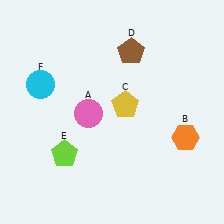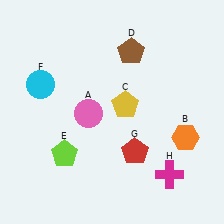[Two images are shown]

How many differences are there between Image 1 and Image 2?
There are 2 differences between the two images.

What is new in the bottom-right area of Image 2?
A red pentagon (G) was added in the bottom-right area of Image 2.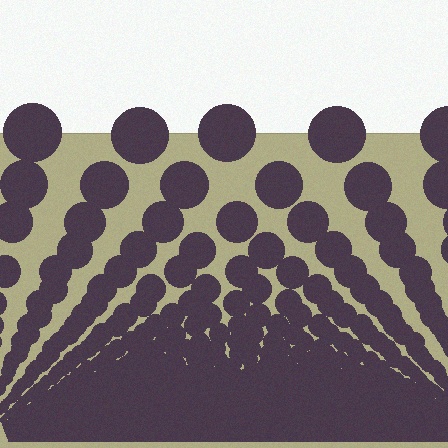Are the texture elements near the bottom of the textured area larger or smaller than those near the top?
Smaller. The gradient is inverted — elements near the bottom are smaller and denser.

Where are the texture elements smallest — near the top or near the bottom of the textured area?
Near the bottom.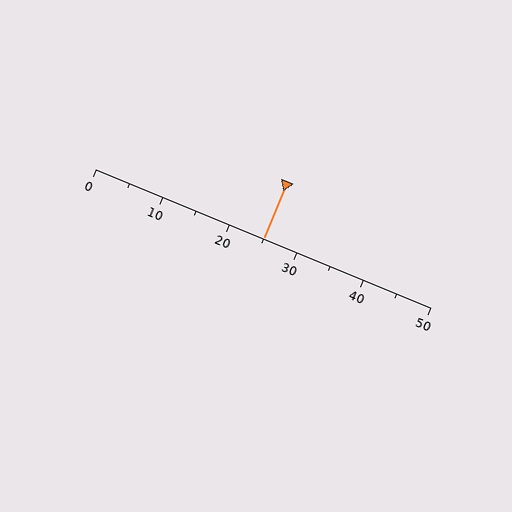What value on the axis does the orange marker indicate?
The marker indicates approximately 25.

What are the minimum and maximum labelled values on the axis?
The axis runs from 0 to 50.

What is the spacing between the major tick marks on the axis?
The major ticks are spaced 10 apart.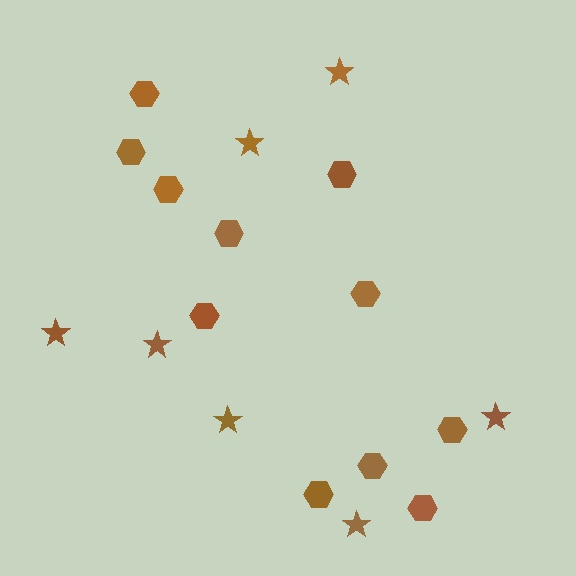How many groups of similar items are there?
There are 2 groups: one group of stars (7) and one group of hexagons (11).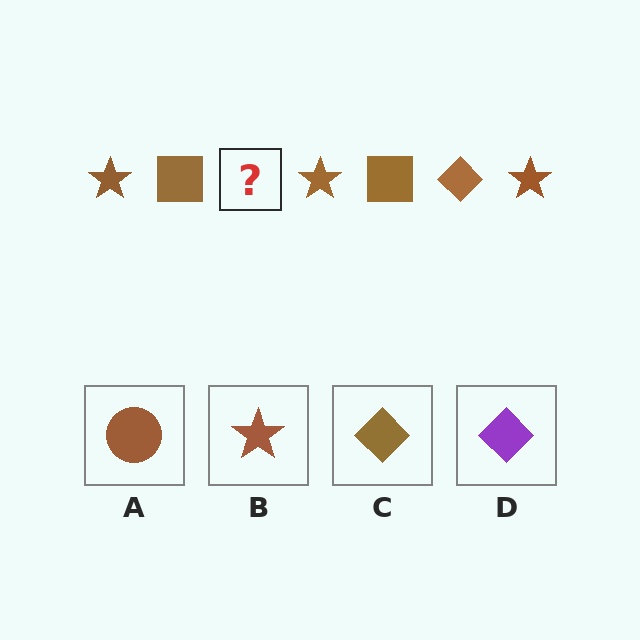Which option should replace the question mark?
Option C.